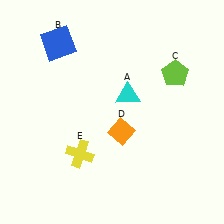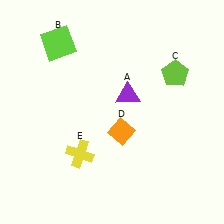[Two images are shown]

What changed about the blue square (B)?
In Image 1, B is blue. In Image 2, it changed to lime.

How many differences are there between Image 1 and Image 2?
There are 2 differences between the two images.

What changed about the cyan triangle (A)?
In Image 1, A is cyan. In Image 2, it changed to purple.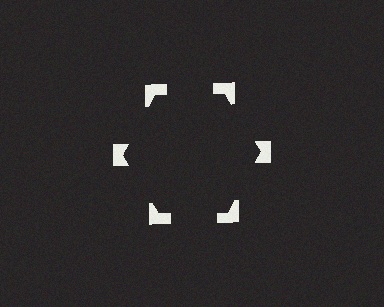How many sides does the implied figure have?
6 sides.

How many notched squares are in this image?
There are 6 — one at each vertex of the illusory hexagon.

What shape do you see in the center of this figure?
An illusory hexagon — its edges are inferred from the aligned wedge cuts in the notched squares, not physically drawn.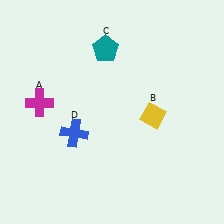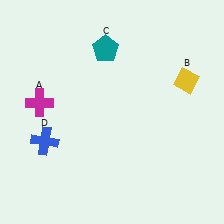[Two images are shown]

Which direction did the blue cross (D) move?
The blue cross (D) moved left.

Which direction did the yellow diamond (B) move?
The yellow diamond (B) moved up.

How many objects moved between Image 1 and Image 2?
2 objects moved between the two images.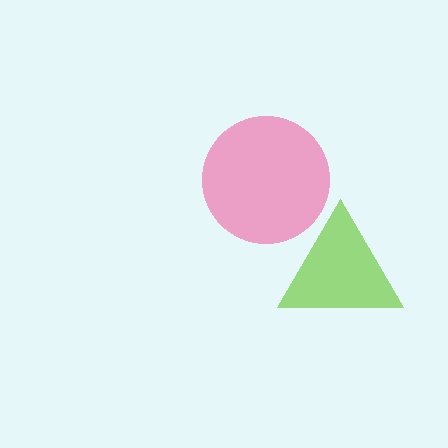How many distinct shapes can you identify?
There are 2 distinct shapes: a pink circle, a lime triangle.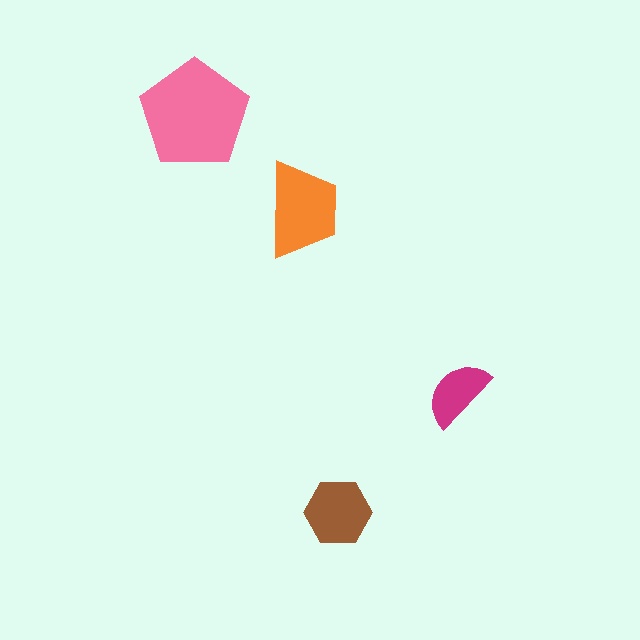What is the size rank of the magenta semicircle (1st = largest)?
4th.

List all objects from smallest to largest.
The magenta semicircle, the brown hexagon, the orange trapezoid, the pink pentagon.